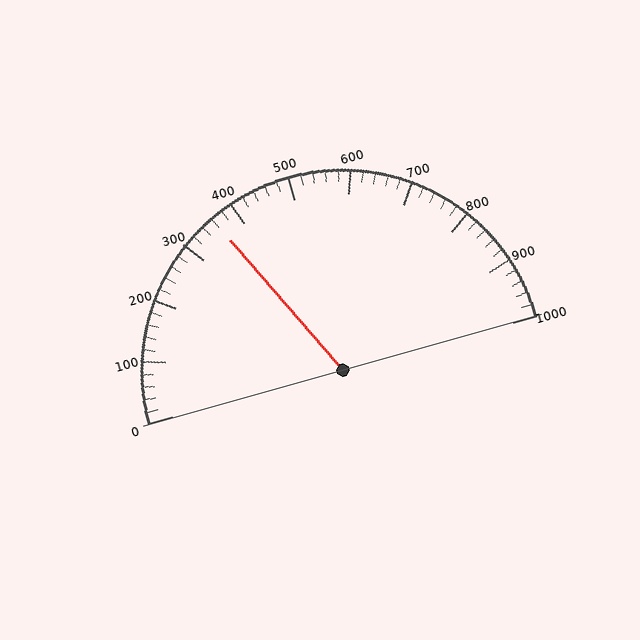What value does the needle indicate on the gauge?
The needle indicates approximately 360.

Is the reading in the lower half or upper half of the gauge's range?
The reading is in the lower half of the range (0 to 1000).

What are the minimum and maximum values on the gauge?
The gauge ranges from 0 to 1000.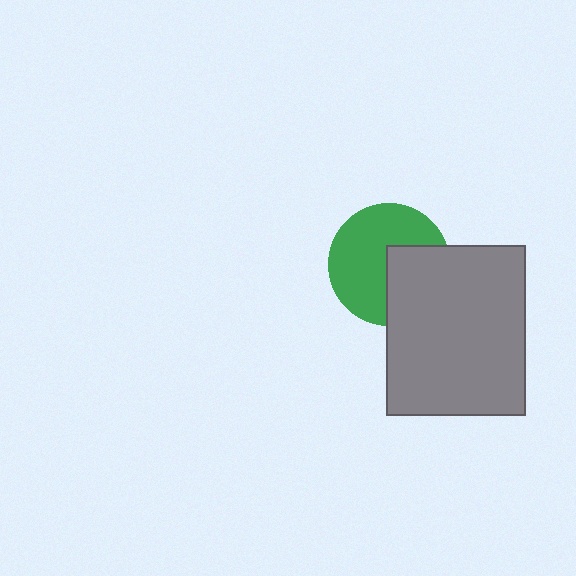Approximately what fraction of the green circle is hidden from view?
Roughly 37% of the green circle is hidden behind the gray rectangle.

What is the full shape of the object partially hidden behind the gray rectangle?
The partially hidden object is a green circle.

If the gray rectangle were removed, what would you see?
You would see the complete green circle.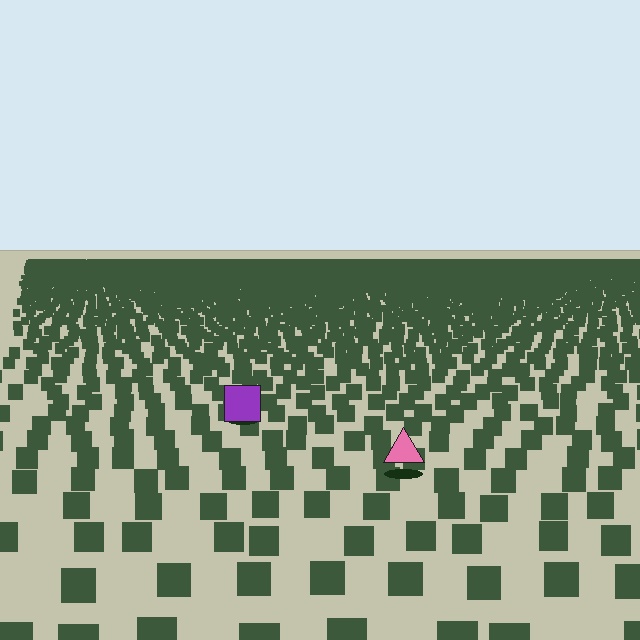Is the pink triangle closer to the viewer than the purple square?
Yes. The pink triangle is closer — you can tell from the texture gradient: the ground texture is coarser near it.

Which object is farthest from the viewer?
The purple square is farthest from the viewer. It appears smaller and the ground texture around it is denser.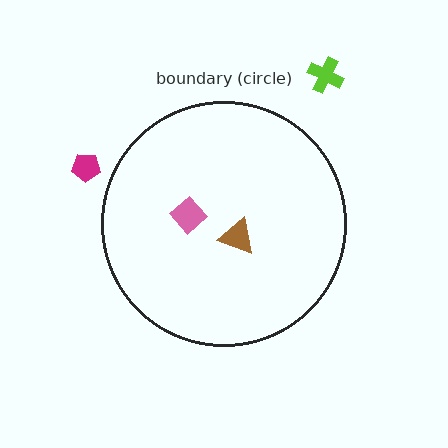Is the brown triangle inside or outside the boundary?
Inside.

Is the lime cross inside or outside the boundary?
Outside.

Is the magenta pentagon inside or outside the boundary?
Outside.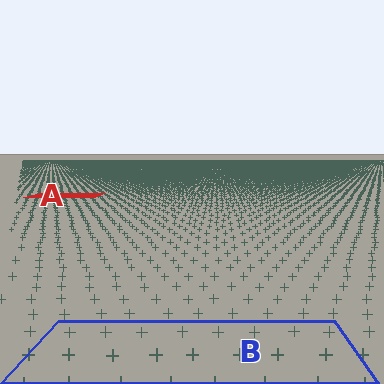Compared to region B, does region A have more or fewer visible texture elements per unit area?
Region A has more texture elements per unit area — they are packed more densely because it is farther away.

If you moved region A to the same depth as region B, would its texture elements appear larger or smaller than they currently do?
They would appear larger. At a closer depth, the same texture elements are projected at a bigger on-screen size.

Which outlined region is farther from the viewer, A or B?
Region A is farther from the viewer — the texture elements inside it appear smaller and more densely packed.